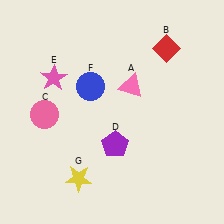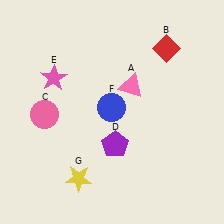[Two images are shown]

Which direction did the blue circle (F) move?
The blue circle (F) moved right.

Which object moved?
The blue circle (F) moved right.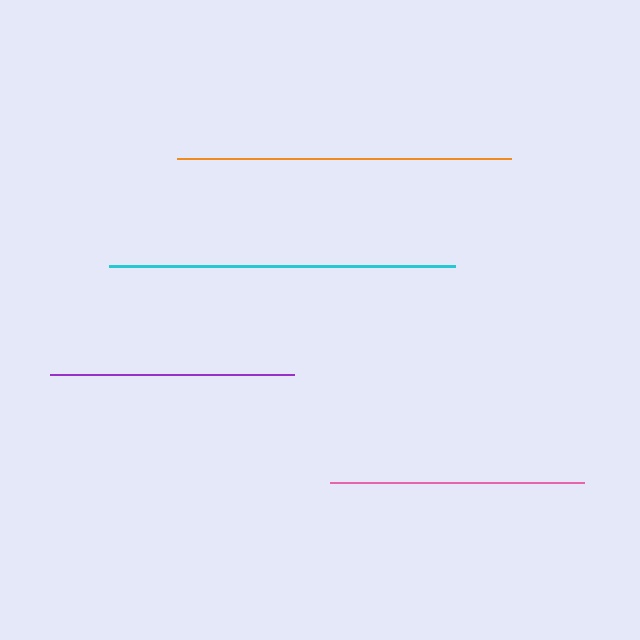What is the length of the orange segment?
The orange segment is approximately 334 pixels long.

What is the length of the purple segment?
The purple segment is approximately 245 pixels long.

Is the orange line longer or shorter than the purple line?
The orange line is longer than the purple line.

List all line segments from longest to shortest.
From longest to shortest: cyan, orange, pink, purple.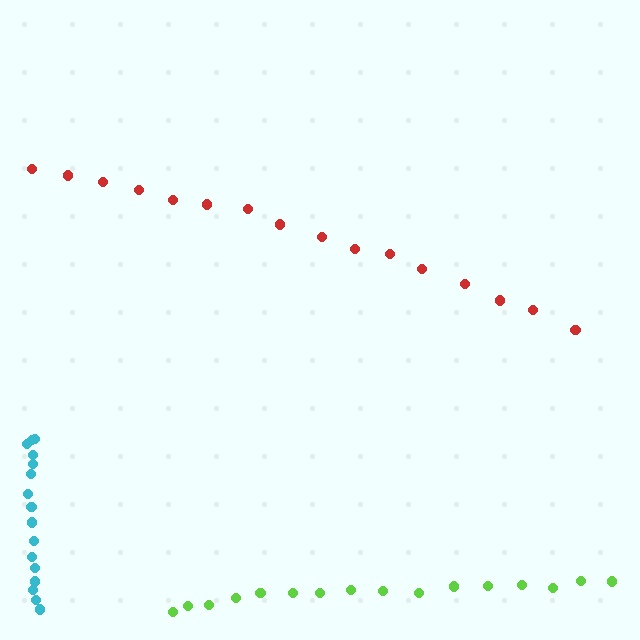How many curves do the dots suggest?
There are 3 distinct paths.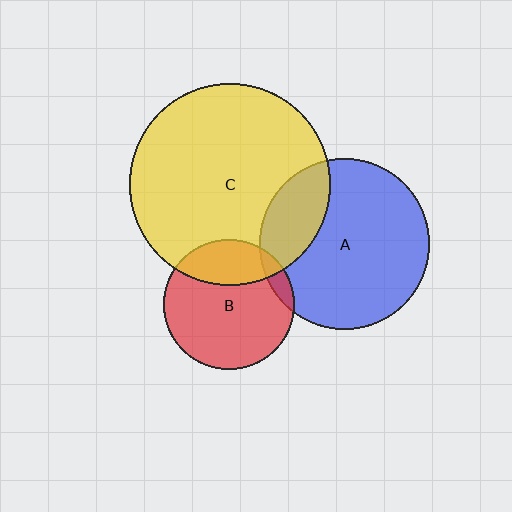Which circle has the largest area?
Circle C (yellow).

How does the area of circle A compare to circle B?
Approximately 1.7 times.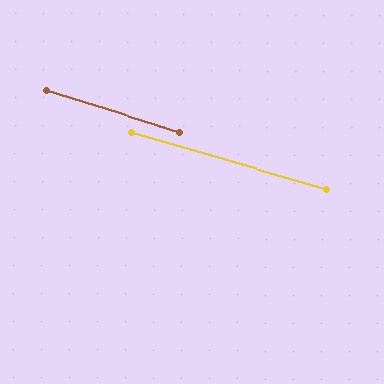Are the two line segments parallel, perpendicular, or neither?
Parallel — their directions differ by only 1.1°.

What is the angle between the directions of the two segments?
Approximately 1 degree.